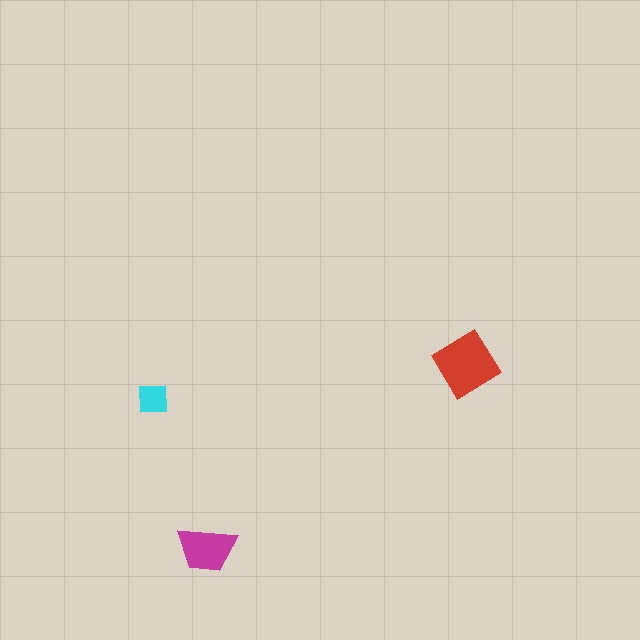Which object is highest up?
The red diamond is topmost.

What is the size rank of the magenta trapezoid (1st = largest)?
2nd.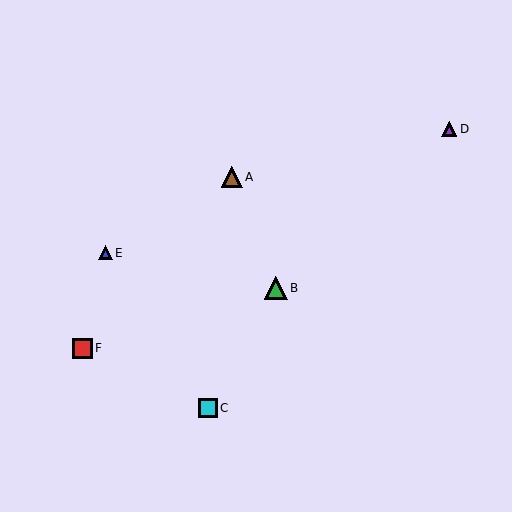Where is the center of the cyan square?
The center of the cyan square is at (208, 408).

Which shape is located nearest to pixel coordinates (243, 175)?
The brown triangle (labeled A) at (232, 177) is nearest to that location.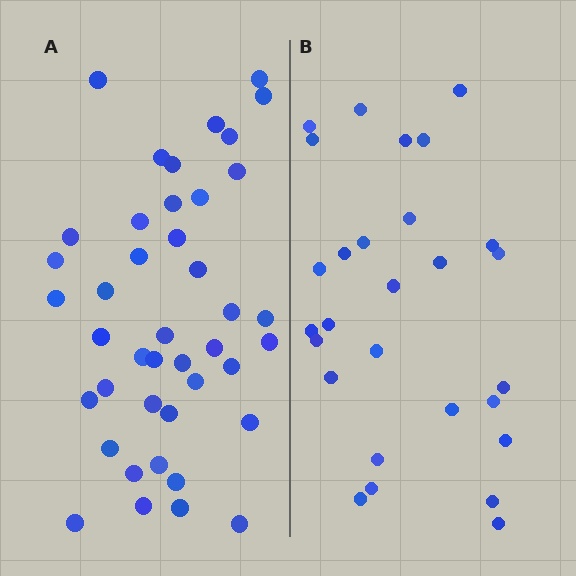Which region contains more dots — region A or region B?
Region A (the left region) has more dots.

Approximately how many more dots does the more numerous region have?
Region A has approximately 15 more dots than region B.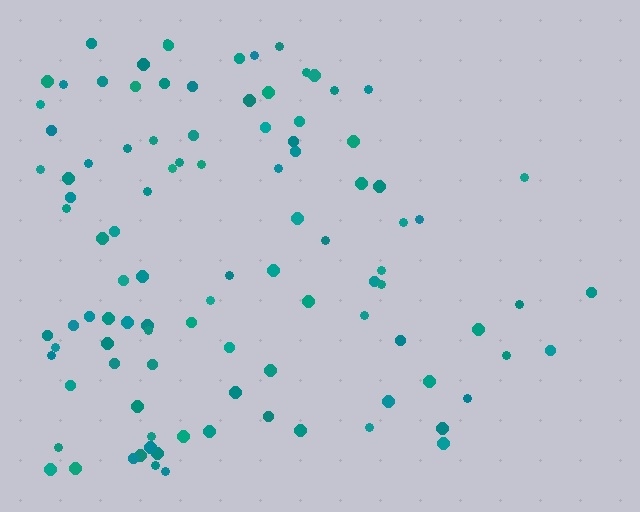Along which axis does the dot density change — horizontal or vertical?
Horizontal.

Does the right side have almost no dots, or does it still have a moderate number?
Still a moderate number, just noticeably fewer than the left.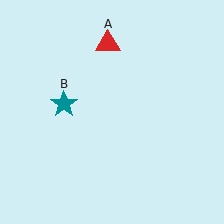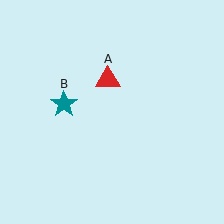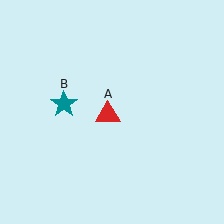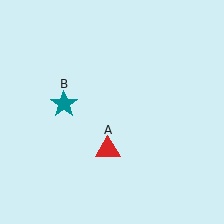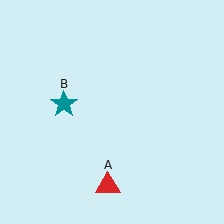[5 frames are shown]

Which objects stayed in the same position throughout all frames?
Teal star (object B) remained stationary.